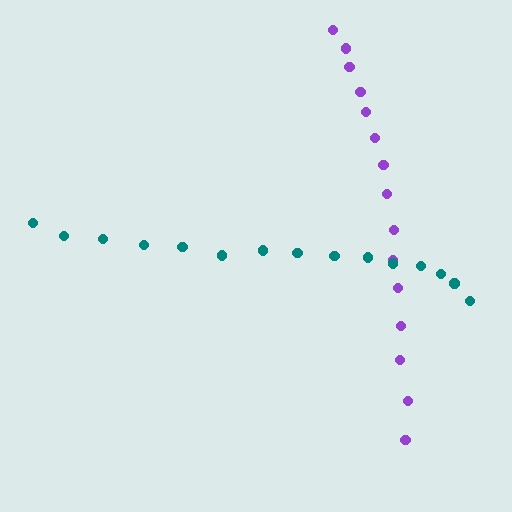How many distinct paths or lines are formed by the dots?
There are 2 distinct paths.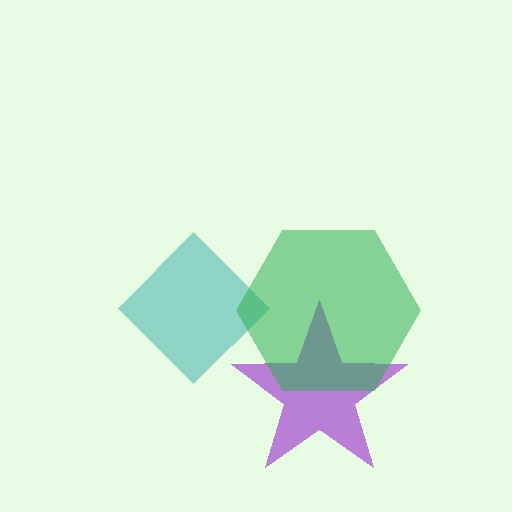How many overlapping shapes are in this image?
There are 3 overlapping shapes in the image.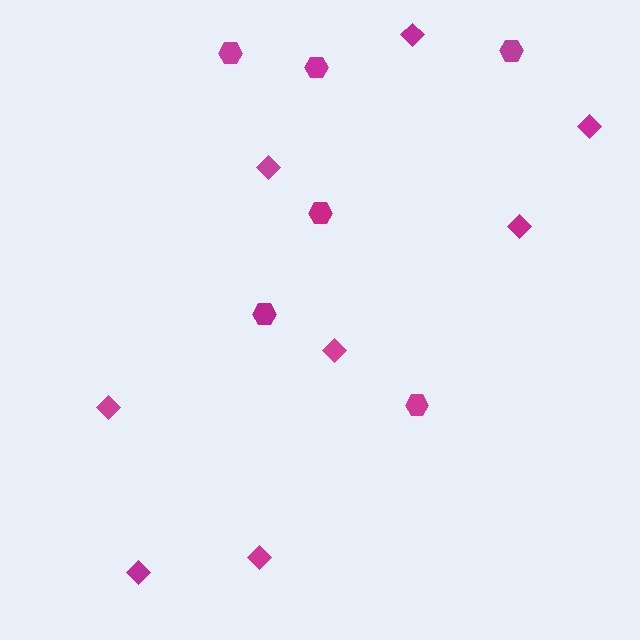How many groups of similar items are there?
There are 2 groups: one group of hexagons (6) and one group of diamonds (8).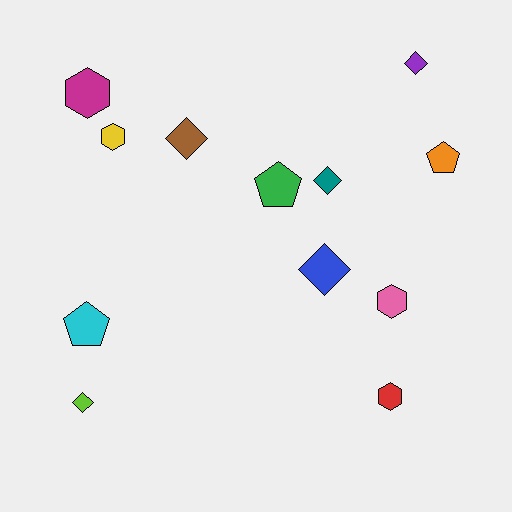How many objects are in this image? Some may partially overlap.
There are 12 objects.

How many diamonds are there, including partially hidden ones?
There are 5 diamonds.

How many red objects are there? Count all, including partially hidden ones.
There is 1 red object.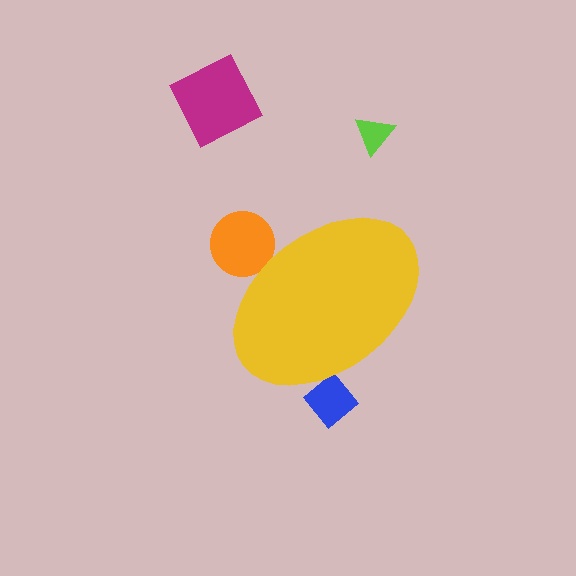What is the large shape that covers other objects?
A yellow ellipse.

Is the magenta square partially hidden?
No, the magenta square is fully visible.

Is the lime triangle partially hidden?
No, the lime triangle is fully visible.